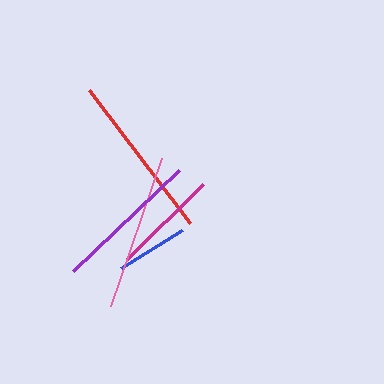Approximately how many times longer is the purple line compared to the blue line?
The purple line is approximately 2.0 times the length of the blue line.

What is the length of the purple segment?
The purple segment is approximately 147 pixels long.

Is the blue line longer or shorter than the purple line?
The purple line is longer than the blue line.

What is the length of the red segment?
The red segment is approximately 167 pixels long.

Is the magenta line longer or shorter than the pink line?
The pink line is longer than the magenta line.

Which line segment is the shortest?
The blue line is the shortest at approximately 72 pixels.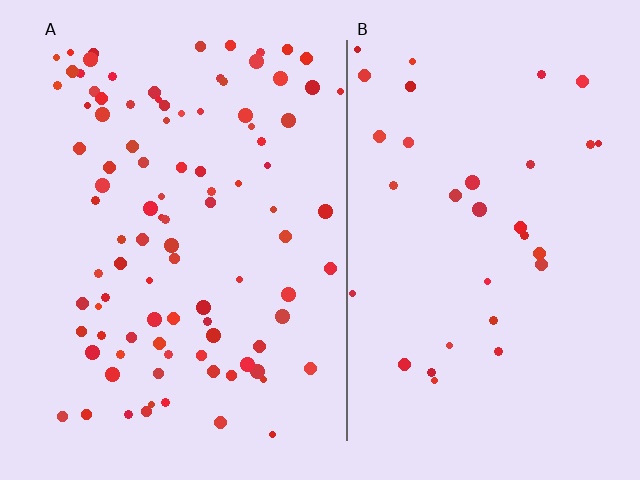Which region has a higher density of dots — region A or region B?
A (the left).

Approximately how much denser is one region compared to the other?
Approximately 3.0× — region A over region B.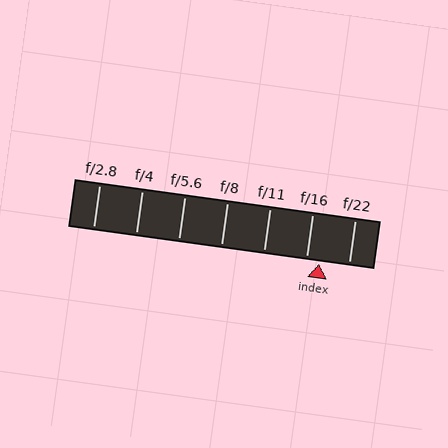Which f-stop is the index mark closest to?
The index mark is closest to f/16.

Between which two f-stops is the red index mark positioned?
The index mark is between f/16 and f/22.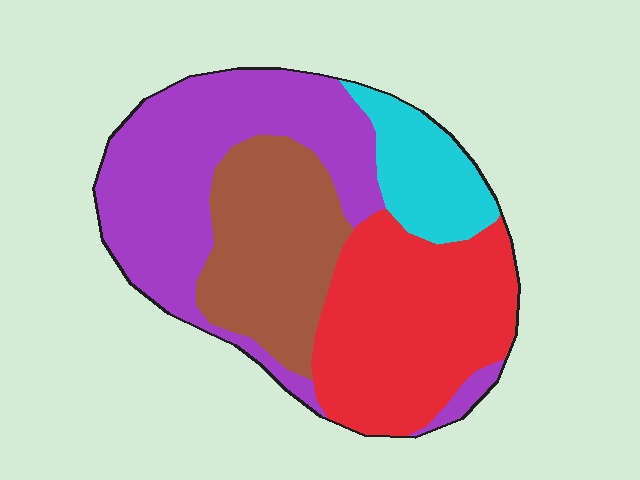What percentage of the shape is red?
Red takes up between a quarter and a half of the shape.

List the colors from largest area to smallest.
From largest to smallest: purple, red, brown, cyan.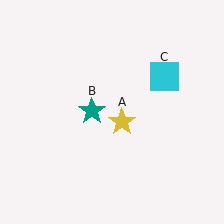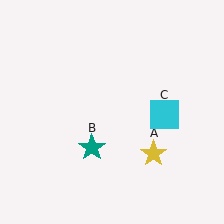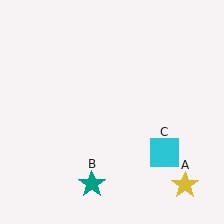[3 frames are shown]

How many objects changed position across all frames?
3 objects changed position: yellow star (object A), teal star (object B), cyan square (object C).